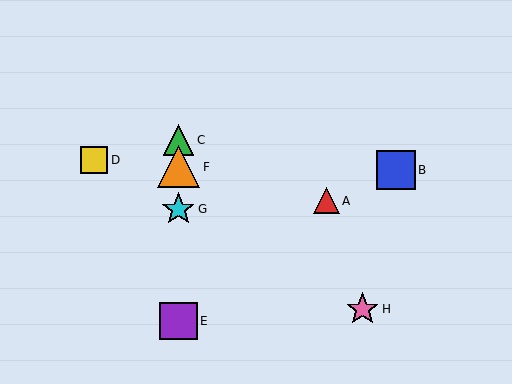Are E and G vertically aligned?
Yes, both are at x≈178.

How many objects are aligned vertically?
4 objects (C, E, F, G) are aligned vertically.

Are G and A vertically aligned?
No, G is at x≈178 and A is at x≈326.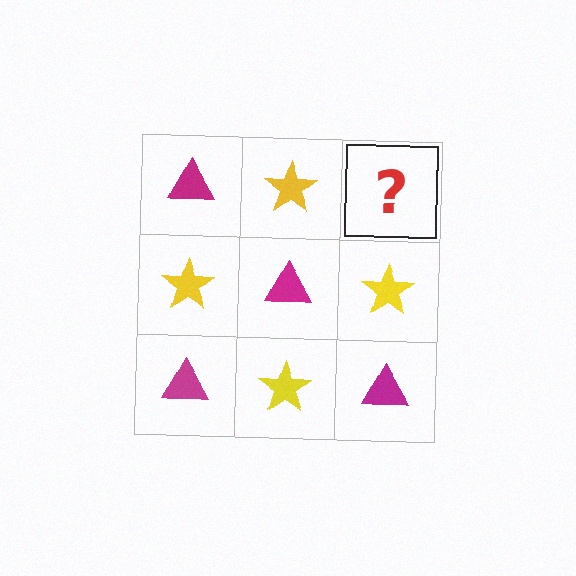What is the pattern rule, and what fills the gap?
The rule is that it alternates magenta triangle and yellow star in a checkerboard pattern. The gap should be filled with a magenta triangle.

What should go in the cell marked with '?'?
The missing cell should contain a magenta triangle.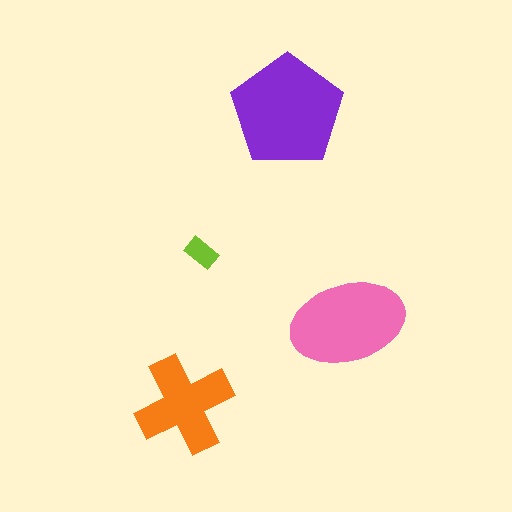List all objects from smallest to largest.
The lime rectangle, the orange cross, the pink ellipse, the purple pentagon.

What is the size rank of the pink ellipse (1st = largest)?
2nd.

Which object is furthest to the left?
The orange cross is leftmost.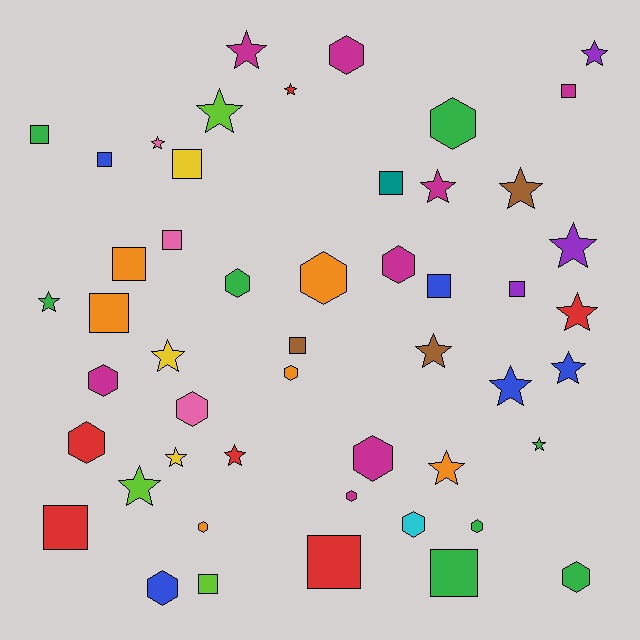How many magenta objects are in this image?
There are 8 magenta objects.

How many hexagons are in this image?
There are 16 hexagons.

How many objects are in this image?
There are 50 objects.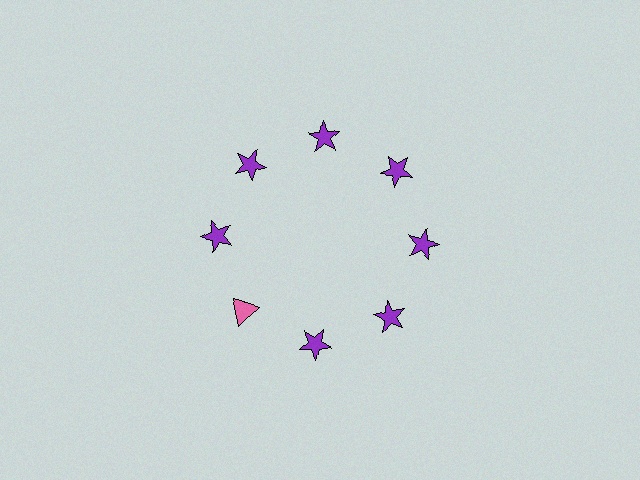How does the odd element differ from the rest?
It differs in both color (pink instead of purple) and shape (triangle instead of star).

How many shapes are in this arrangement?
There are 8 shapes arranged in a ring pattern.